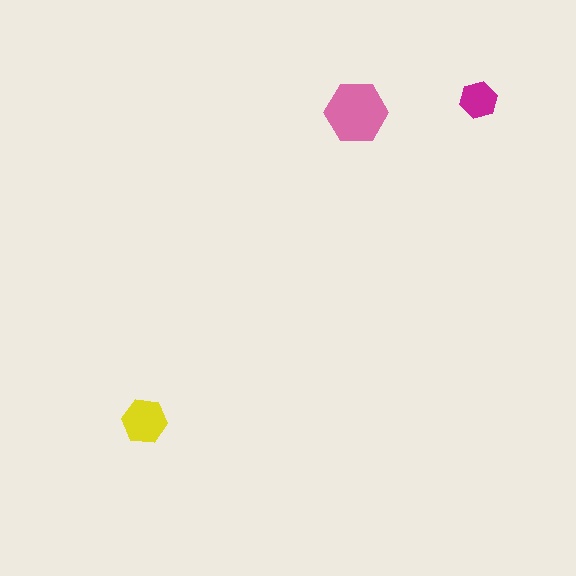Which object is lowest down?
The yellow hexagon is bottommost.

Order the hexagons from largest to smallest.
the pink one, the yellow one, the magenta one.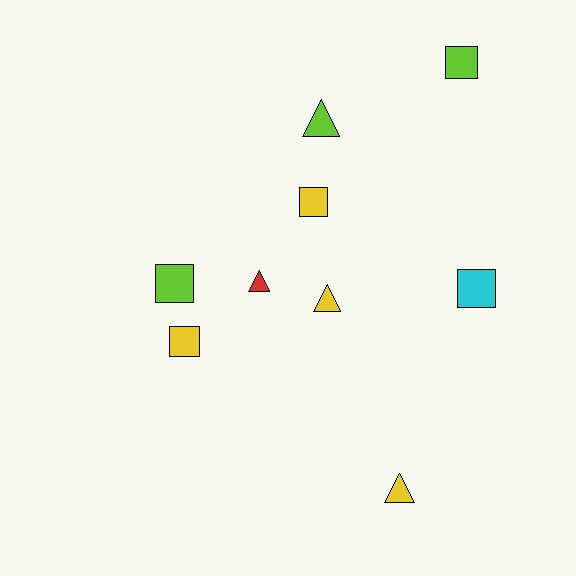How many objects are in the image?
There are 9 objects.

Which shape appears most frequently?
Square, with 5 objects.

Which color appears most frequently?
Yellow, with 4 objects.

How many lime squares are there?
There are 2 lime squares.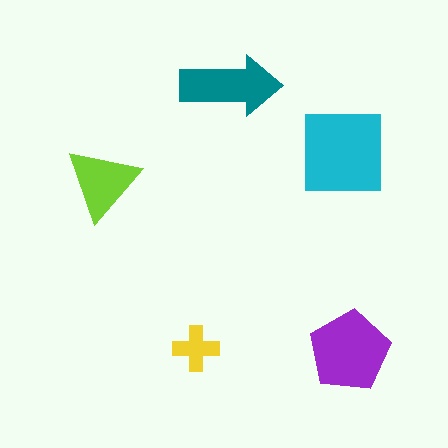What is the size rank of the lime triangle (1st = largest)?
4th.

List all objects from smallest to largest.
The yellow cross, the lime triangle, the teal arrow, the purple pentagon, the cyan square.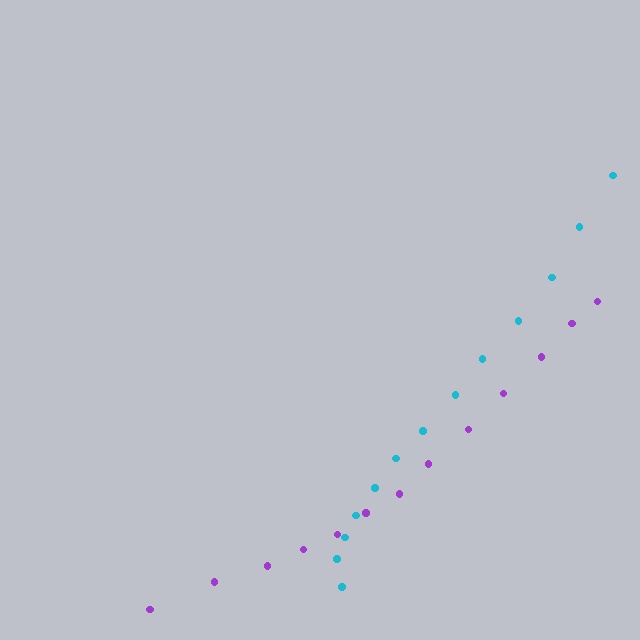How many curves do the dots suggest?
There are 2 distinct paths.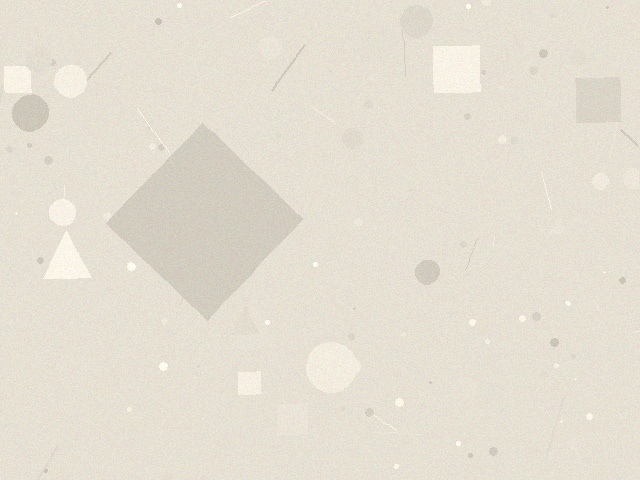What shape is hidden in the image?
A diamond is hidden in the image.